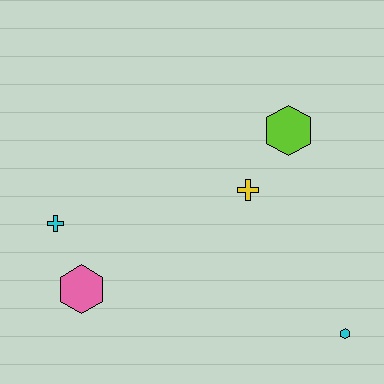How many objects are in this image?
There are 5 objects.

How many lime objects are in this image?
There is 1 lime object.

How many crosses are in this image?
There are 2 crosses.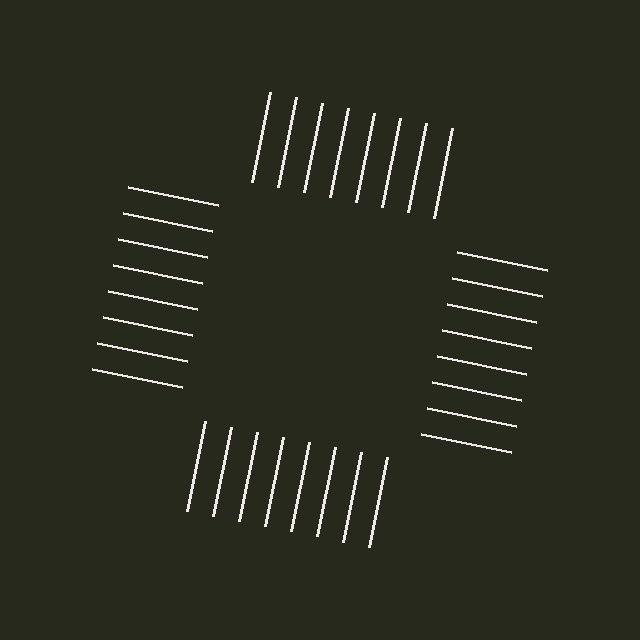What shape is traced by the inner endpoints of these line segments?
An illusory square — the line segments terminate on its edges but no continuous stroke is drawn.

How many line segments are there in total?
32 — 8 along each of the 4 edges.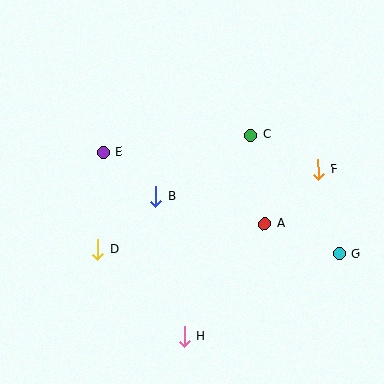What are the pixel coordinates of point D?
Point D is at (98, 249).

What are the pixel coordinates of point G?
Point G is at (340, 254).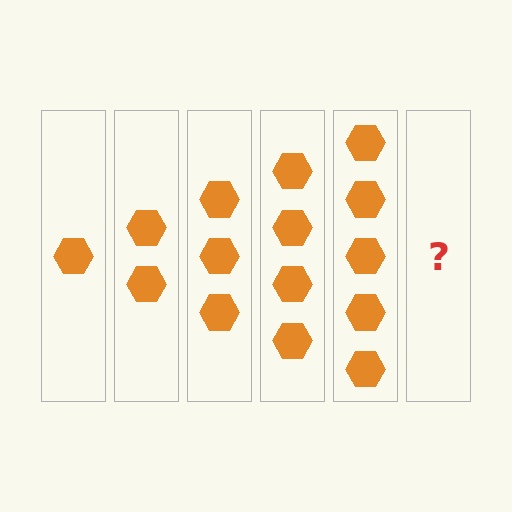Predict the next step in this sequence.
The next step is 6 hexagons.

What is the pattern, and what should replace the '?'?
The pattern is that each step adds one more hexagon. The '?' should be 6 hexagons.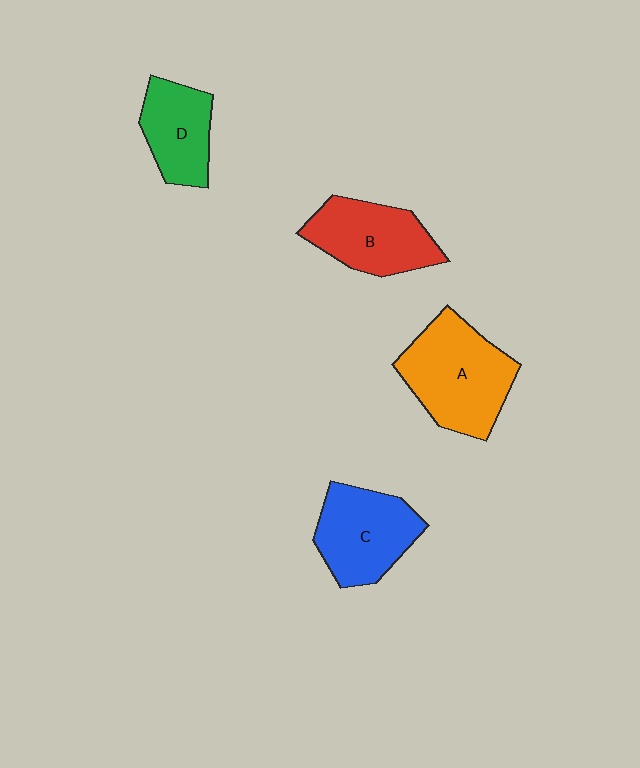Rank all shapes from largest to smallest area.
From largest to smallest: A (orange), C (blue), B (red), D (green).